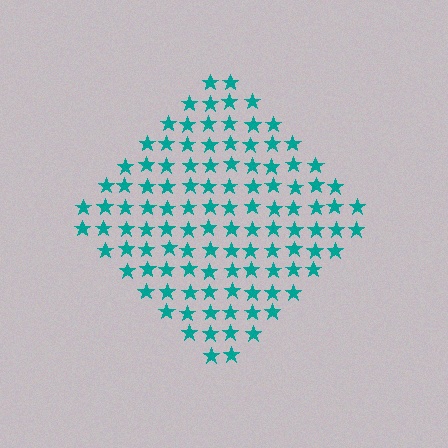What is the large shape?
The large shape is a diamond.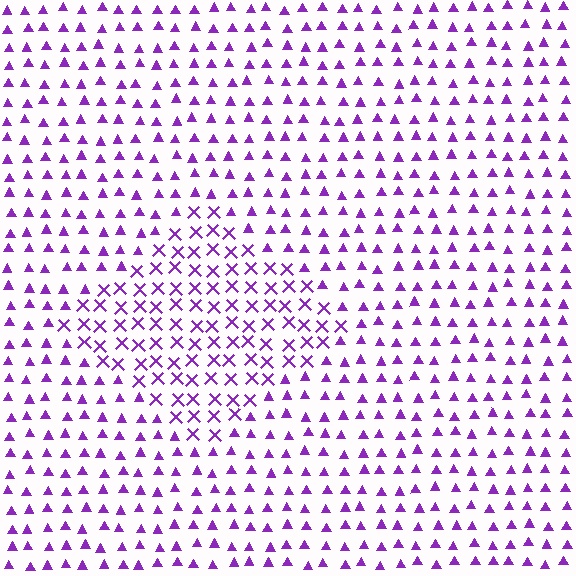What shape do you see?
I see a diamond.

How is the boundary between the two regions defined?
The boundary is defined by a change in element shape: X marks inside vs. triangles outside. All elements share the same color and spacing.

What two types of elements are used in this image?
The image uses X marks inside the diamond region and triangles outside it.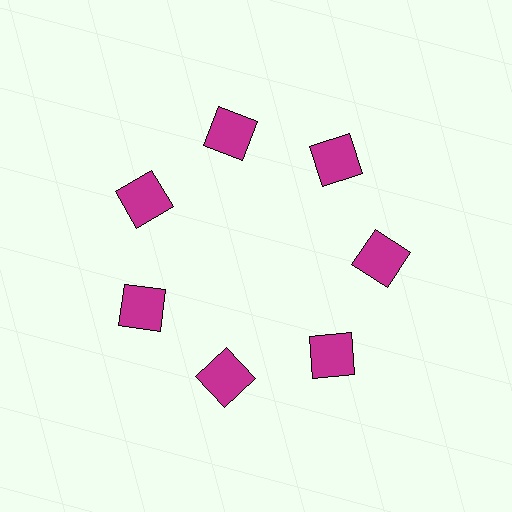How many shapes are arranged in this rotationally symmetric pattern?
There are 7 shapes, arranged in 7 groups of 1.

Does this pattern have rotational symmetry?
Yes, this pattern has 7-fold rotational symmetry. It looks the same after rotating 51 degrees around the center.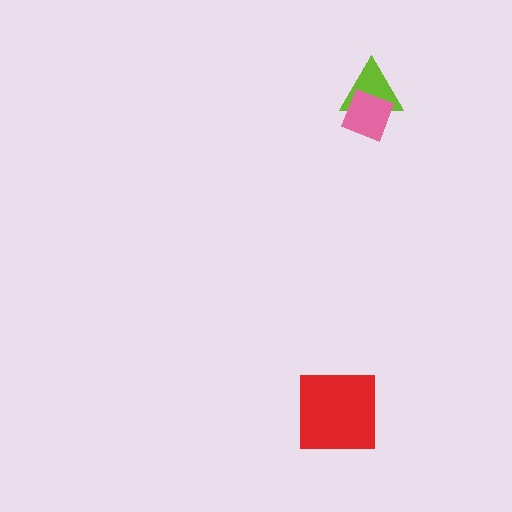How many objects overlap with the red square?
0 objects overlap with the red square.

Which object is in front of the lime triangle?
The pink diamond is in front of the lime triangle.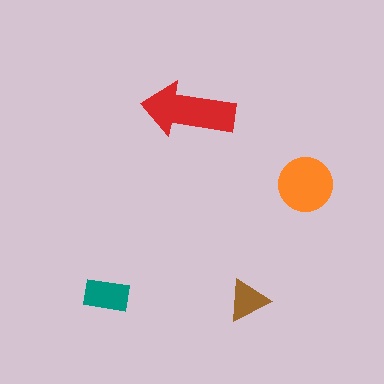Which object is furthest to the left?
The teal rectangle is leftmost.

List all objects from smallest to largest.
The brown triangle, the teal rectangle, the orange circle, the red arrow.